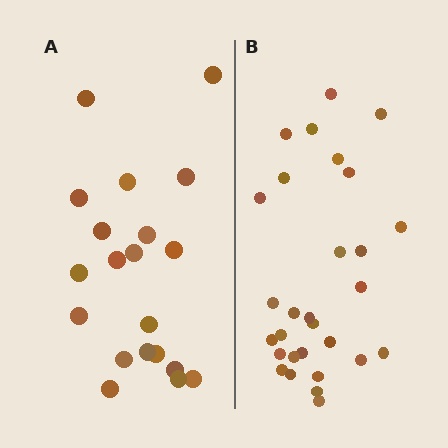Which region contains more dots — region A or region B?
Region B (the right region) has more dots.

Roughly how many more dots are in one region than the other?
Region B has roughly 8 or so more dots than region A.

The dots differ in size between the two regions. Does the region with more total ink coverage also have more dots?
No. Region A has more total ink coverage because its dots are larger, but region B actually contains more individual dots. Total area can be misleading — the number of items is what matters here.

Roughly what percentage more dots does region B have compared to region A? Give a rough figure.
About 45% more.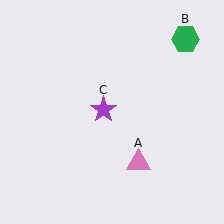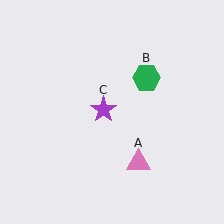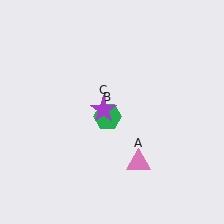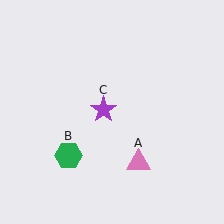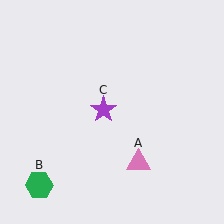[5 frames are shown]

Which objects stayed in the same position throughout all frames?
Pink triangle (object A) and purple star (object C) remained stationary.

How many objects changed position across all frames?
1 object changed position: green hexagon (object B).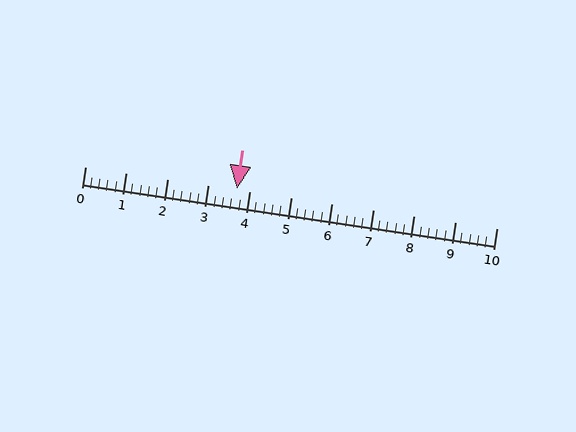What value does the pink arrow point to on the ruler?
The pink arrow points to approximately 3.7.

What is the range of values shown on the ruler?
The ruler shows values from 0 to 10.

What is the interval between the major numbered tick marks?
The major tick marks are spaced 1 units apart.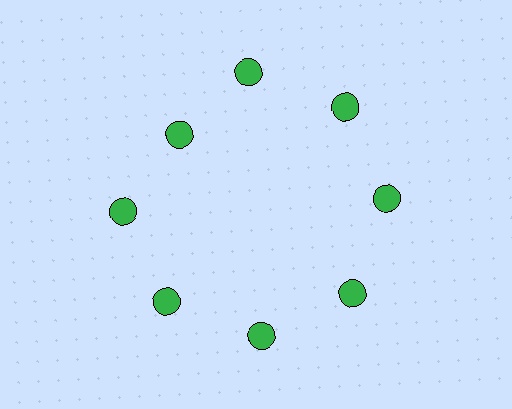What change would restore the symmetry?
The symmetry would be restored by moving it outward, back onto the ring so that all 8 circles sit at equal angles and equal distance from the center.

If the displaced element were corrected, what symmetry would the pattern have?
It would have 8-fold rotational symmetry — the pattern would map onto itself every 45 degrees.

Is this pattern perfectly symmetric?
No. The 8 green circles are arranged in a ring, but one element near the 10 o'clock position is pulled inward toward the center, breaking the 8-fold rotational symmetry.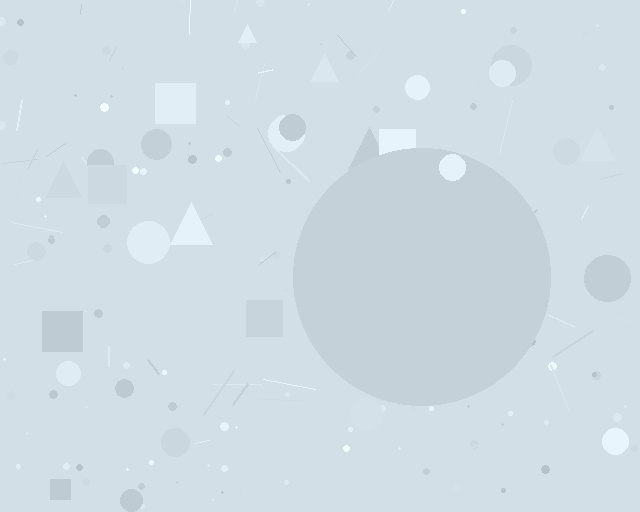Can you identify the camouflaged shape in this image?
The camouflaged shape is a circle.